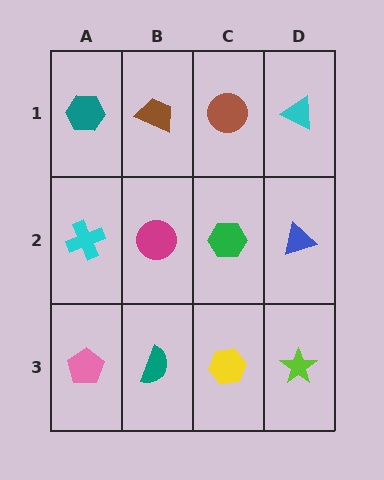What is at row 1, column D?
A cyan triangle.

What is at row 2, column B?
A magenta circle.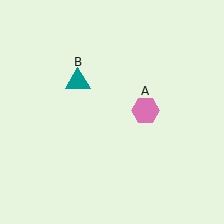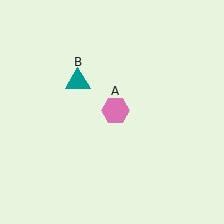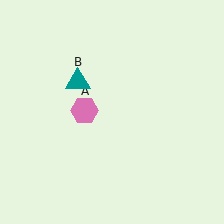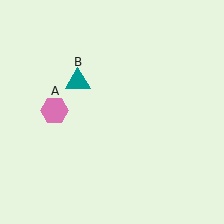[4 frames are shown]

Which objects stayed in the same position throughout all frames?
Teal triangle (object B) remained stationary.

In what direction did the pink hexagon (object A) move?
The pink hexagon (object A) moved left.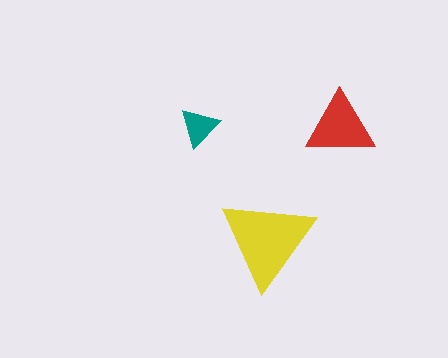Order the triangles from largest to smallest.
the yellow one, the red one, the teal one.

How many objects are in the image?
There are 3 objects in the image.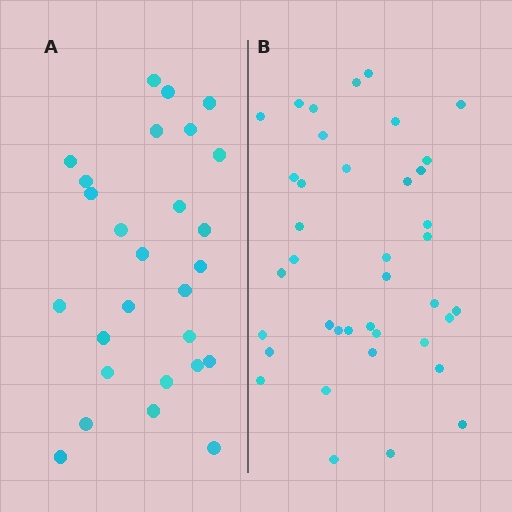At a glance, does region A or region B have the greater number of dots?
Region B (the right region) has more dots.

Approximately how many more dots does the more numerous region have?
Region B has roughly 12 or so more dots than region A.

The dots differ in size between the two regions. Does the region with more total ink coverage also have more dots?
No. Region A has more total ink coverage because its dots are larger, but region B actually contains more individual dots. Total area can be misleading — the number of items is what matters here.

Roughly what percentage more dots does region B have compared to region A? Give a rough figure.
About 45% more.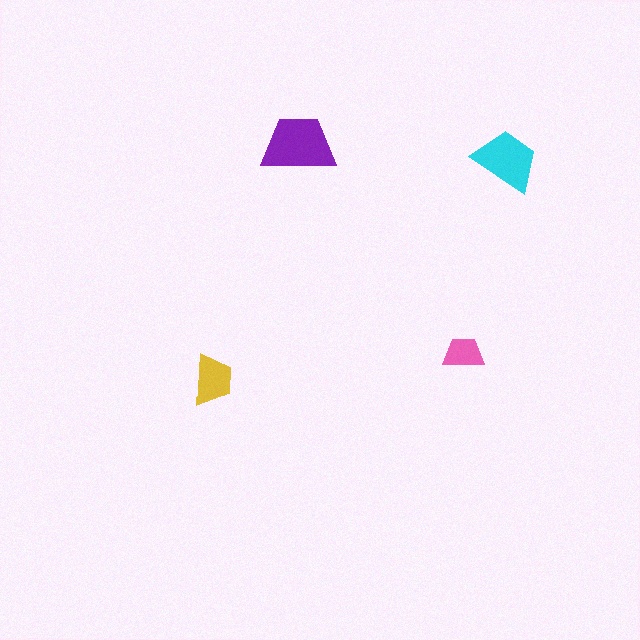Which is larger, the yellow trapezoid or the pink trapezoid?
The yellow one.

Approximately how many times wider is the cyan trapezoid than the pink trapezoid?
About 1.5 times wider.